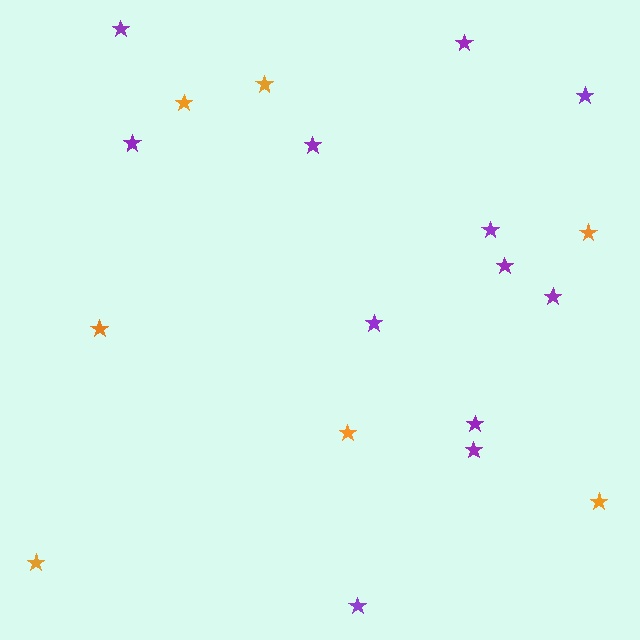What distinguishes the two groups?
There are 2 groups: one group of purple stars (12) and one group of orange stars (7).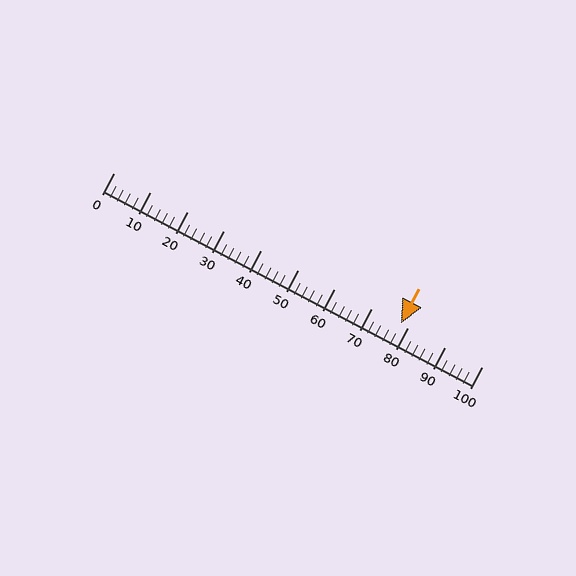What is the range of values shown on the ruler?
The ruler shows values from 0 to 100.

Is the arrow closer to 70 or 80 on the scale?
The arrow is closer to 80.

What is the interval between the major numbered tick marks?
The major tick marks are spaced 10 units apart.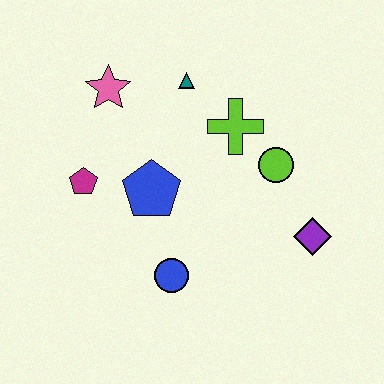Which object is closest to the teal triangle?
The lime cross is closest to the teal triangle.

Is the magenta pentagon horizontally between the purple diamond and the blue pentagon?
No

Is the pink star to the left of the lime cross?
Yes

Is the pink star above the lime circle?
Yes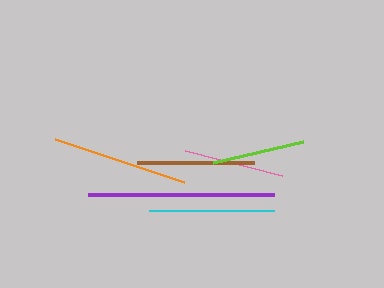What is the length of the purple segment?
The purple segment is approximately 186 pixels long.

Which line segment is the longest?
The purple line is the longest at approximately 186 pixels.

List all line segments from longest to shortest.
From longest to shortest: purple, orange, cyan, brown, pink, lime.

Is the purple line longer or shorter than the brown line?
The purple line is longer than the brown line.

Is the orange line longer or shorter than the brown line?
The orange line is longer than the brown line.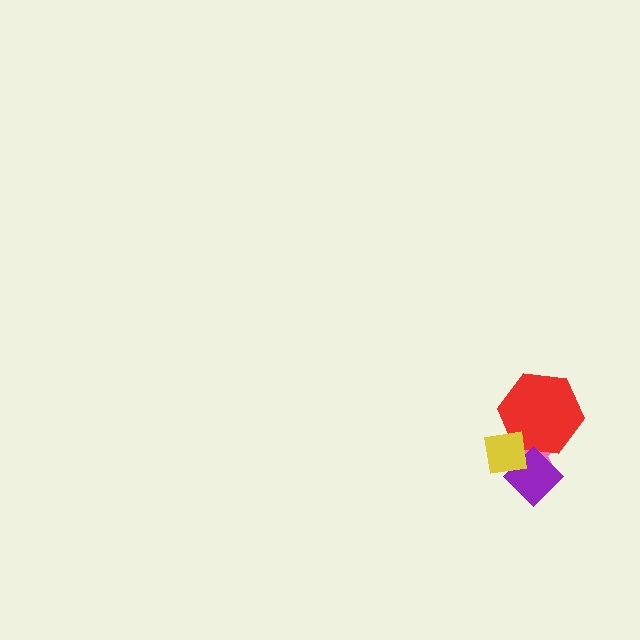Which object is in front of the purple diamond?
The yellow square is in front of the purple diamond.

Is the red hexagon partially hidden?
Yes, it is partially covered by another shape.